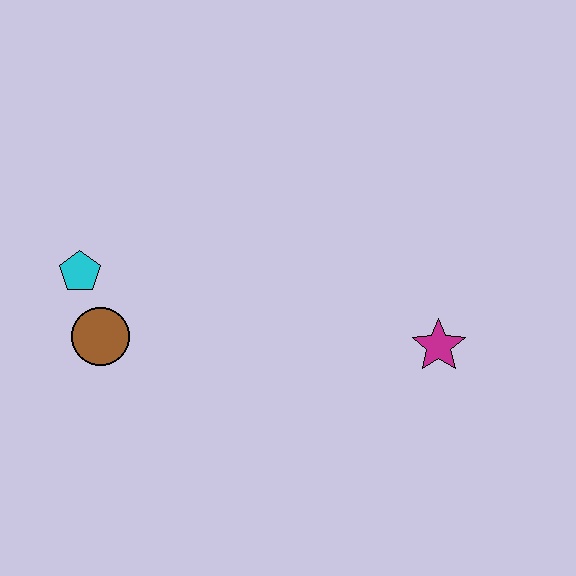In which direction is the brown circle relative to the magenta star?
The brown circle is to the left of the magenta star.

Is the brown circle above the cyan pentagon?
No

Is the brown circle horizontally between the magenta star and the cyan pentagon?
Yes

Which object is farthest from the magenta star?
The cyan pentagon is farthest from the magenta star.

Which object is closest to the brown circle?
The cyan pentagon is closest to the brown circle.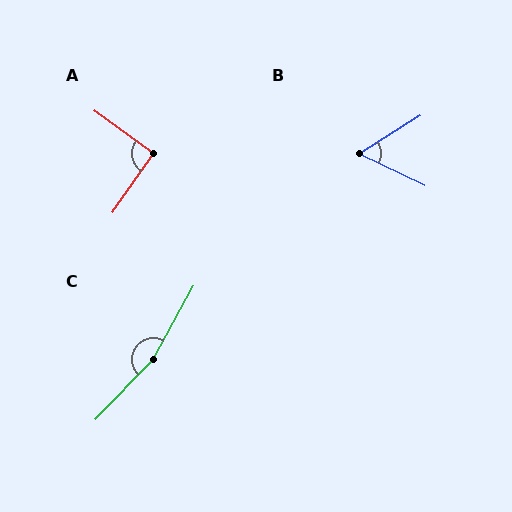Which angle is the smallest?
B, at approximately 58 degrees.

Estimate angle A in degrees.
Approximately 91 degrees.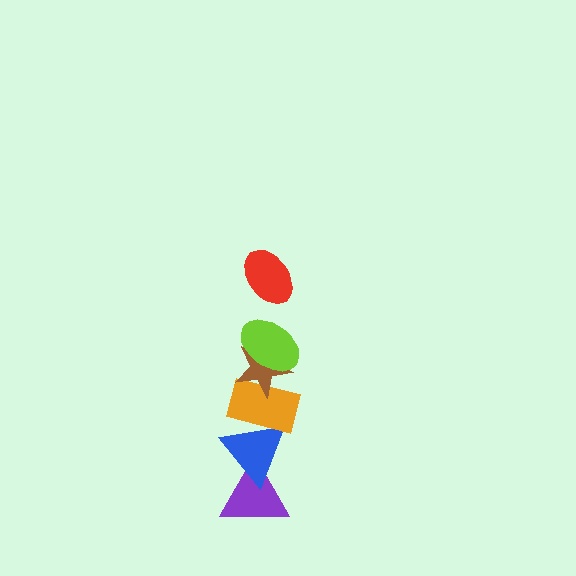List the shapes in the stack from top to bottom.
From top to bottom: the red ellipse, the lime ellipse, the brown star, the orange rectangle, the blue triangle, the purple triangle.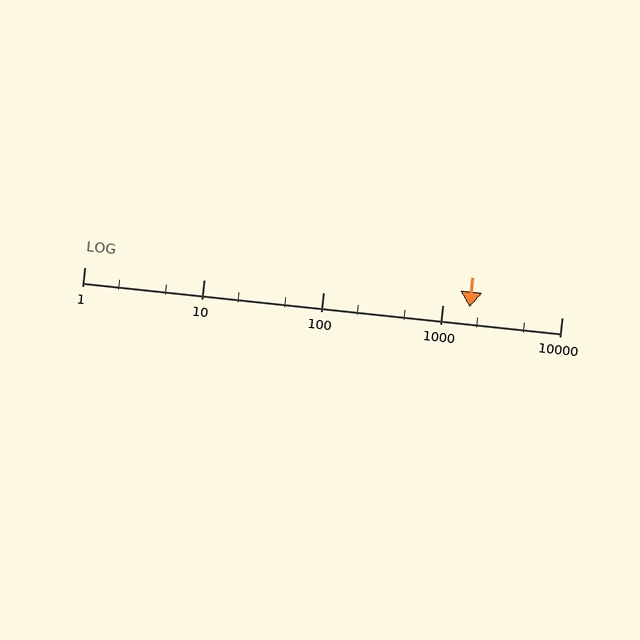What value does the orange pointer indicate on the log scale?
The pointer indicates approximately 1700.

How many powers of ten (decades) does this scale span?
The scale spans 4 decades, from 1 to 10000.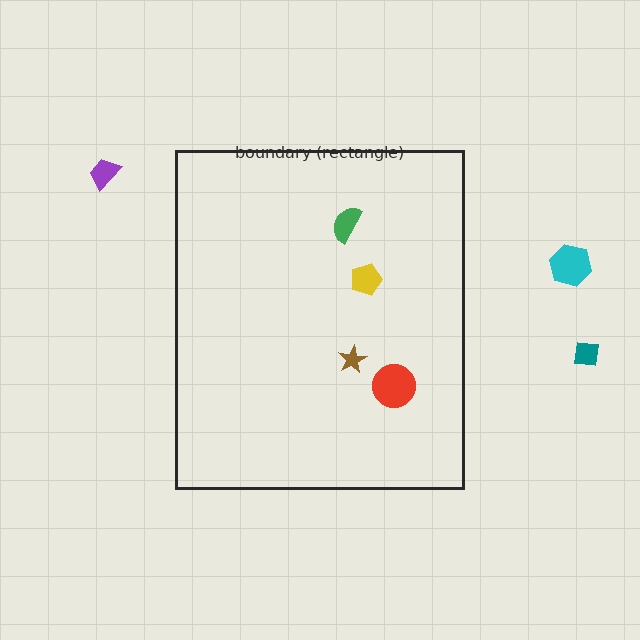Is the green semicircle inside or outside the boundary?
Inside.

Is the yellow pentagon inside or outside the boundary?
Inside.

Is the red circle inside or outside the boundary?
Inside.